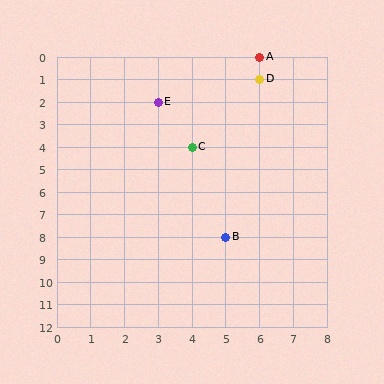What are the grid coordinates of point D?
Point D is at grid coordinates (6, 1).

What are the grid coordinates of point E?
Point E is at grid coordinates (3, 2).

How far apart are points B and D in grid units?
Points B and D are 1 column and 7 rows apart (about 7.1 grid units diagonally).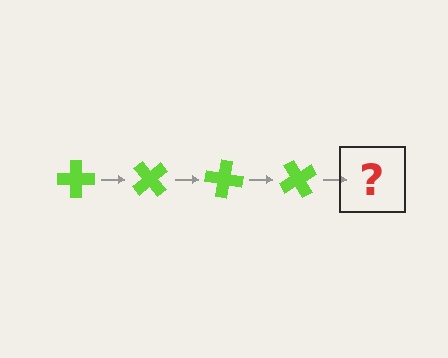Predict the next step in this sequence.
The next step is a lime cross rotated 200 degrees.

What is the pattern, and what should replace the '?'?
The pattern is that the cross rotates 50 degrees each step. The '?' should be a lime cross rotated 200 degrees.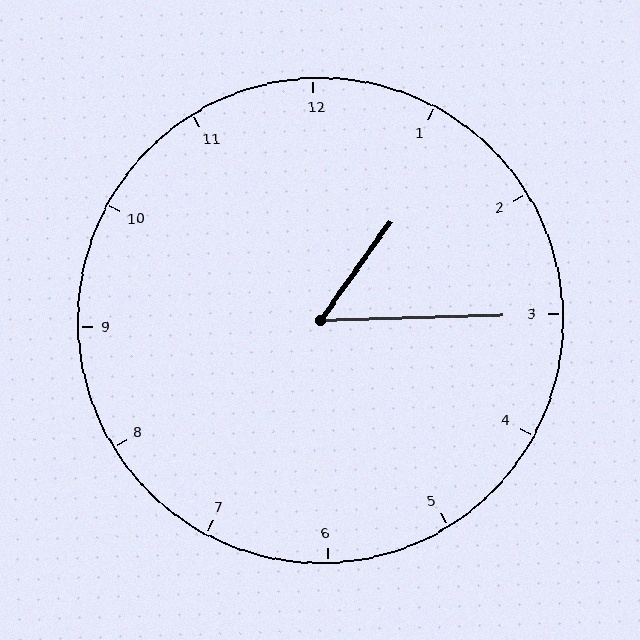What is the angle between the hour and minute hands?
Approximately 52 degrees.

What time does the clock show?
1:15.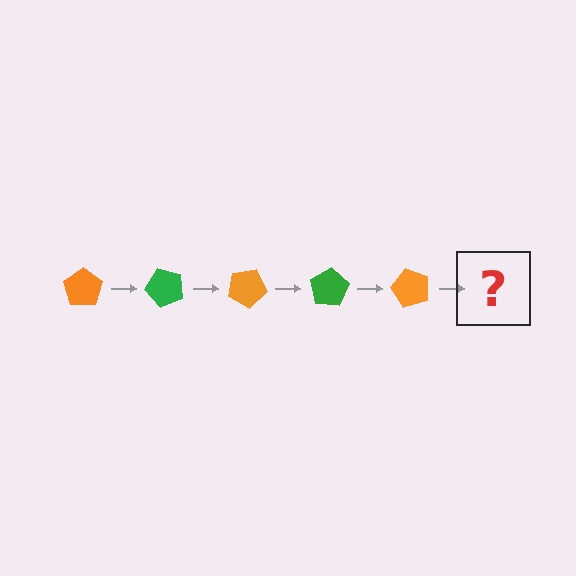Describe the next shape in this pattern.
It should be a green pentagon, rotated 250 degrees from the start.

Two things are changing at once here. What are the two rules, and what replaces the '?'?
The two rules are that it rotates 50 degrees each step and the color cycles through orange and green. The '?' should be a green pentagon, rotated 250 degrees from the start.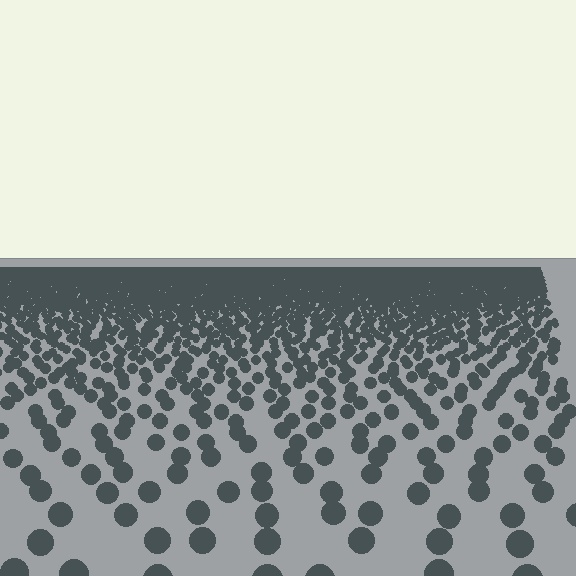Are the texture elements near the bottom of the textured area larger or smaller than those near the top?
Larger. Near the bottom, elements are closer to the viewer and appear at a bigger on-screen size.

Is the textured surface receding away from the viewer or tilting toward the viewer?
The surface is receding away from the viewer. Texture elements get smaller and denser toward the top.